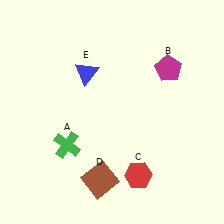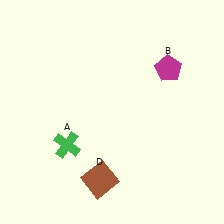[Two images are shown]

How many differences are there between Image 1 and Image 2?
There are 2 differences between the two images.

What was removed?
The red hexagon (C), the blue triangle (E) were removed in Image 2.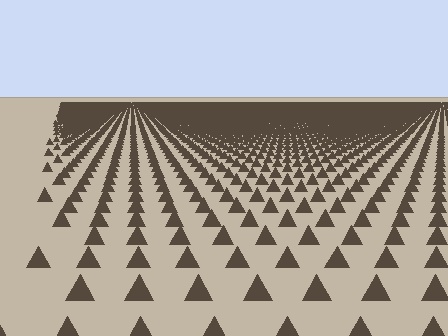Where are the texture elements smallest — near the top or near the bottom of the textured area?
Near the top.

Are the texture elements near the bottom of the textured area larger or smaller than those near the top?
Larger. Near the bottom, elements are closer to the viewer and appear at a bigger on-screen size.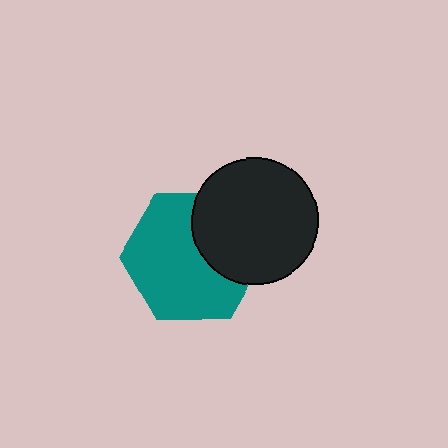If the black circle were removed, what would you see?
You would see the complete teal hexagon.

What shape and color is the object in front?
The object in front is a black circle.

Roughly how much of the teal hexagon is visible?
Most of it is visible (roughly 67%).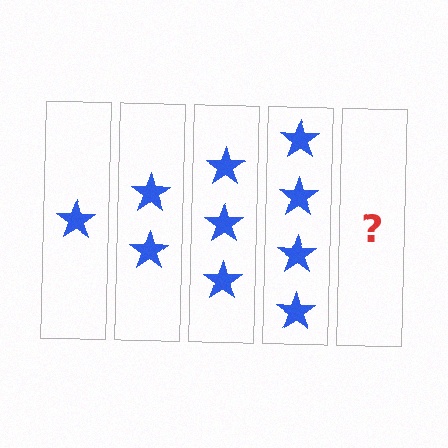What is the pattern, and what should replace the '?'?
The pattern is that each step adds one more star. The '?' should be 5 stars.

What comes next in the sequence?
The next element should be 5 stars.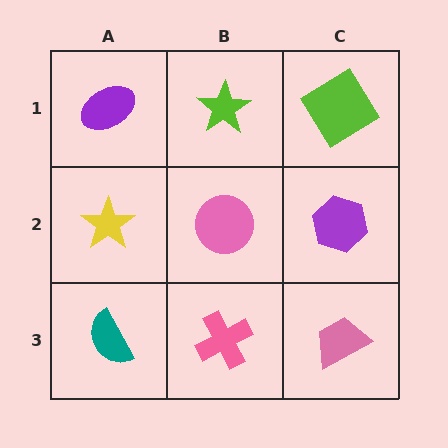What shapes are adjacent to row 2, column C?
A lime diamond (row 1, column C), a pink trapezoid (row 3, column C), a pink circle (row 2, column B).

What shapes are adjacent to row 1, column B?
A pink circle (row 2, column B), a purple ellipse (row 1, column A), a lime diamond (row 1, column C).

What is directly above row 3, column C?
A purple hexagon.